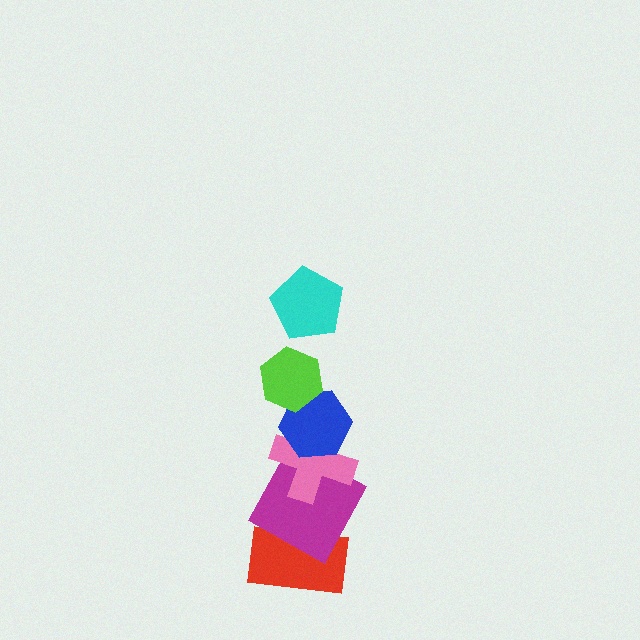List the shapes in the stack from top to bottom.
From top to bottom: the cyan pentagon, the lime hexagon, the blue hexagon, the pink cross, the magenta square, the red rectangle.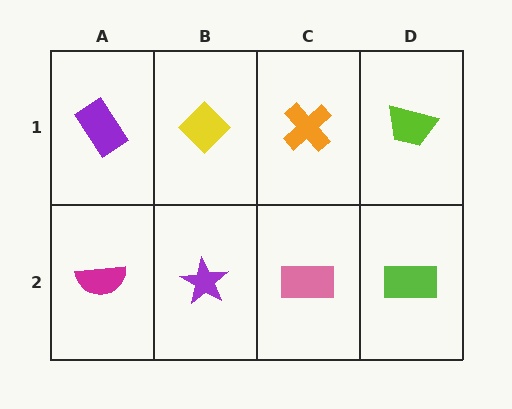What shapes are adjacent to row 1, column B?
A purple star (row 2, column B), a purple rectangle (row 1, column A), an orange cross (row 1, column C).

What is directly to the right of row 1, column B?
An orange cross.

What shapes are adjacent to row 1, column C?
A pink rectangle (row 2, column C), a yellow diamond (row 1, column B), a lime trapezoid (row 1, column D).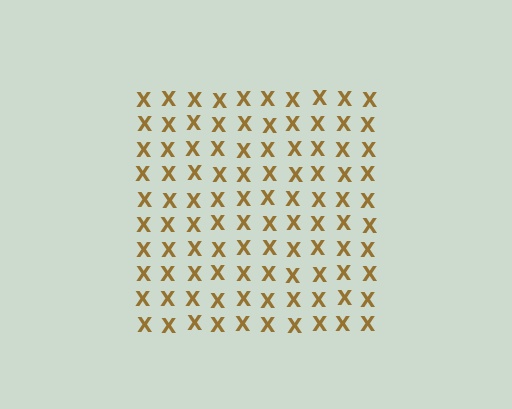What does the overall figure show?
The overall figure shows a square.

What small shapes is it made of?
It is made of small letter X's.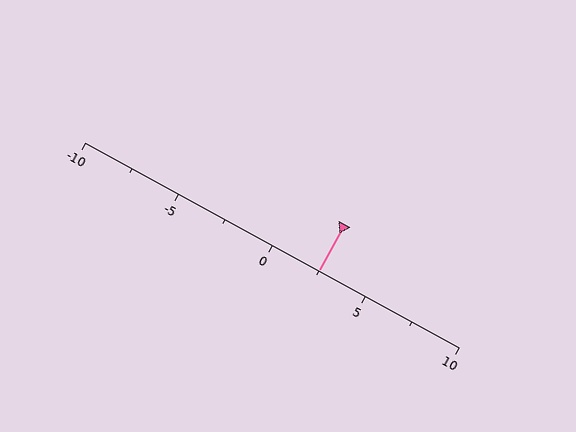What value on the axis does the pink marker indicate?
The marker indicates approximately 2.5.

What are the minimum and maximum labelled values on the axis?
The axis runs from -10 to 10.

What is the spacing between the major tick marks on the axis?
The major ticks are spaced 5 apart.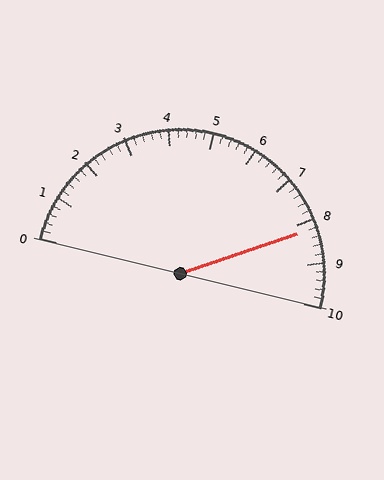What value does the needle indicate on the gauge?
The needle indicates approximately 8.2.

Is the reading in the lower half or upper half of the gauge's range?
The reading is in the upper half of the range (0 to 10).